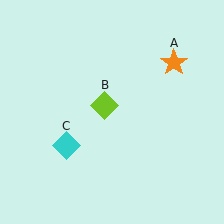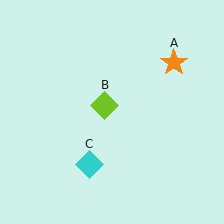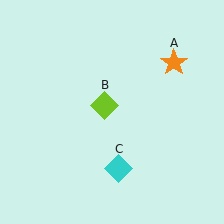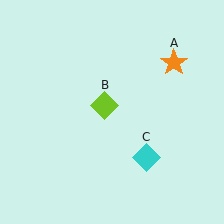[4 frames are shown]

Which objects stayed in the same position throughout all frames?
Orange star (object A) and lime diamond (object B) remained stationary.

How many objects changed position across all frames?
1 object changed position: cyan diamond (object C).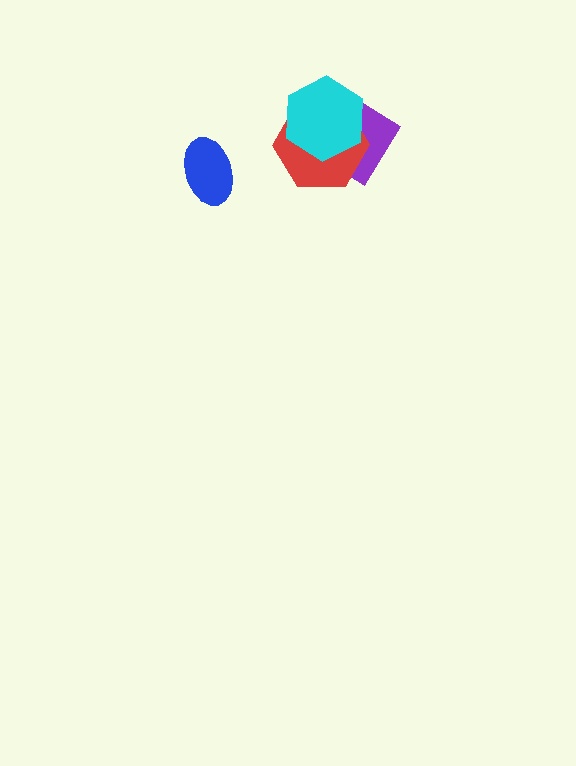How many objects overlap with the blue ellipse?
0 objects overlap with the blue ellipse.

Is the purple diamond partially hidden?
Yes, it is partially covered by another shape.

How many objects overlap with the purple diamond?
2 objects overlap with the purple diamond.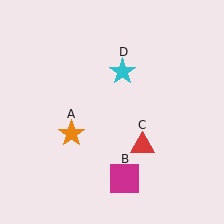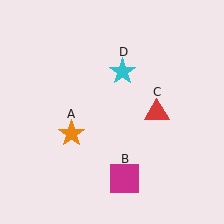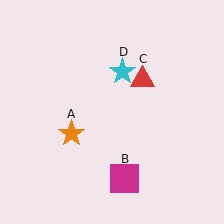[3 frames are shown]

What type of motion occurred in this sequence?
The red triangle (object C) rotated counterclockwise around the center of the scene.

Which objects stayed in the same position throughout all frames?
Orange star (object A) and magenta square (object B) and cyan star (object D) remained stationary.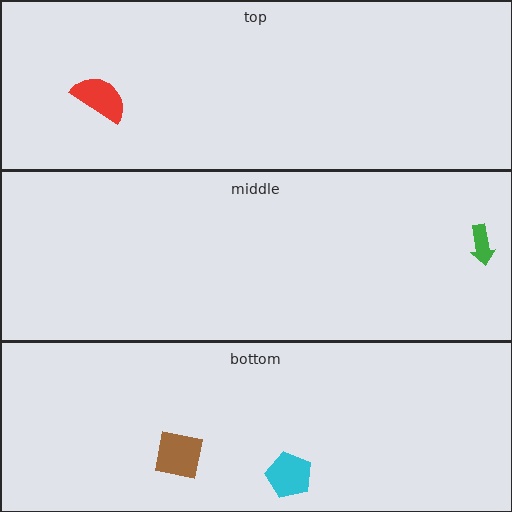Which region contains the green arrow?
The middle region.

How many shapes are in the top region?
1.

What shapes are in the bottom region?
The brown square, the cyan pentagon.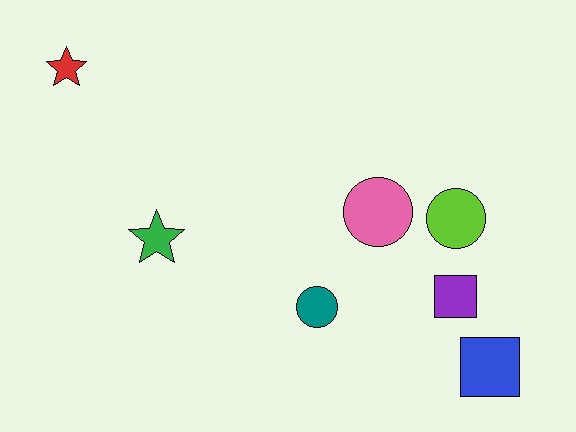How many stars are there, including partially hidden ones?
There are 2 stars.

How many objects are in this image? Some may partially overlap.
There are 7 objects.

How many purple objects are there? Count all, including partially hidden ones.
There is 1 purple object.